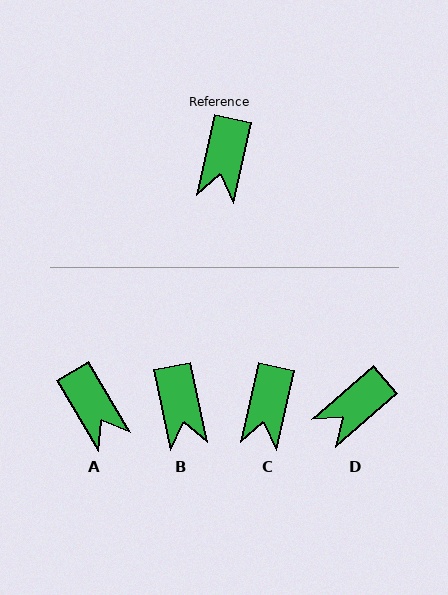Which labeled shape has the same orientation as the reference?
C.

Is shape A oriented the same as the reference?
No, it is off by about 43 degrees.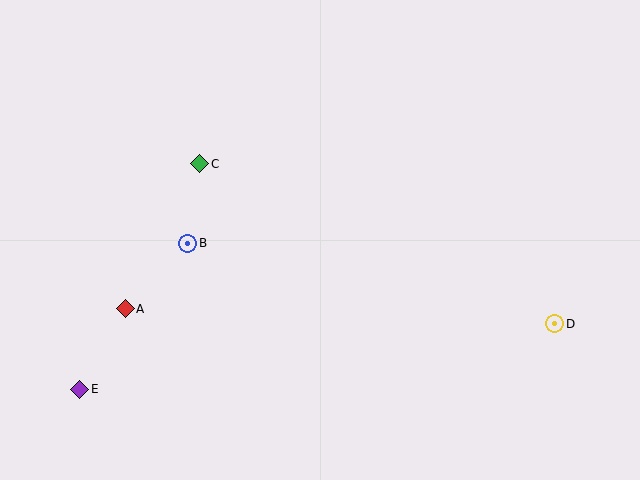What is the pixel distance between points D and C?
The distance between D and C is 389 pixels.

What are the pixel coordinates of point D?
Point D is at (555, 324).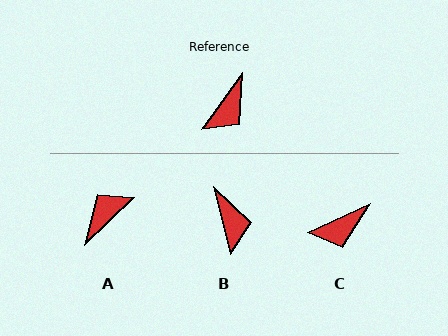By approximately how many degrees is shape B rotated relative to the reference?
Approximately 50 degrees counter-clockwise.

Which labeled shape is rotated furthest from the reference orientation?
A, about 170 degrees away.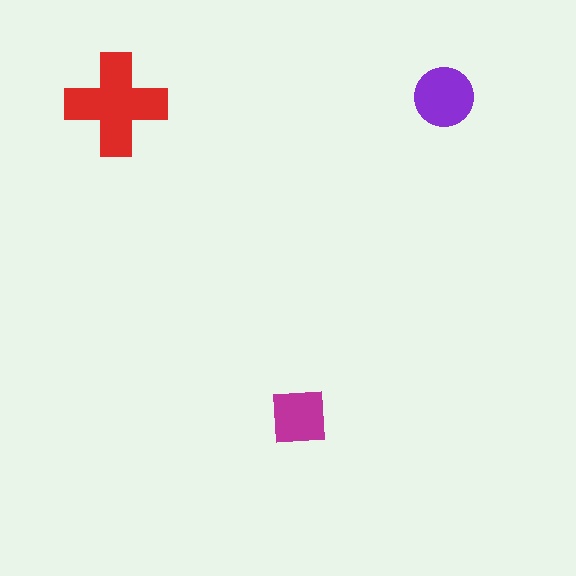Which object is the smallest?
The magenta square.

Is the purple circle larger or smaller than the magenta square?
Larger.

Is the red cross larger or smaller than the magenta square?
Larger.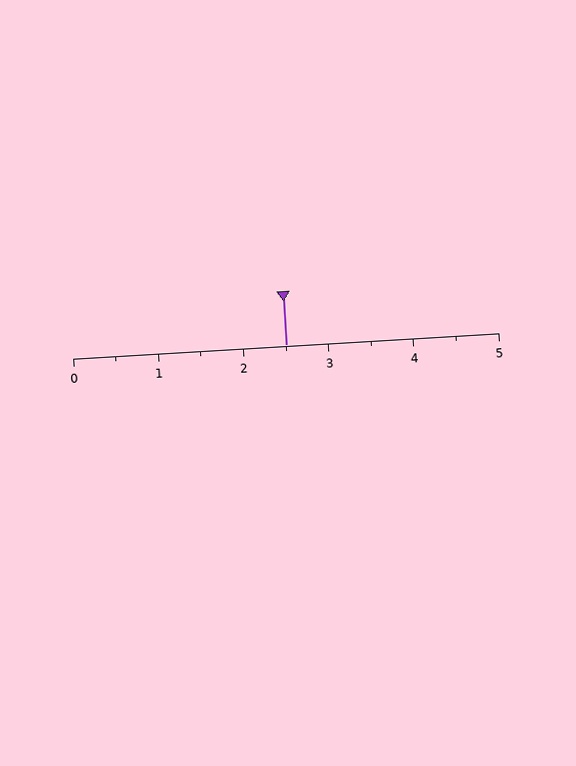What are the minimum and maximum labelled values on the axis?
The axis runs from 0 to 5.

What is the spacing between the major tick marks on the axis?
The major ticks are spaced 1 apart.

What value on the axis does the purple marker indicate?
The marker indicates approximately 2.5.